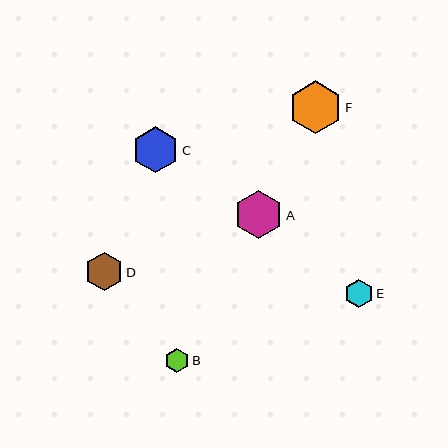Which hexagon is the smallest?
Hexagon B is the smallest with a size of approximately 25 pixels.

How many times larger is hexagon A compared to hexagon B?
Hexagon A is approximately 2.0 times the size of hexagon B.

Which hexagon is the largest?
Hexagon F is the largest with a size of approximately 53 pixels.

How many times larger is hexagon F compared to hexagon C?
Hexagon F is approximately 1.1 times the size of hexagon C.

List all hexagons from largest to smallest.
From largest to smallest: F, A, C, D, E, B.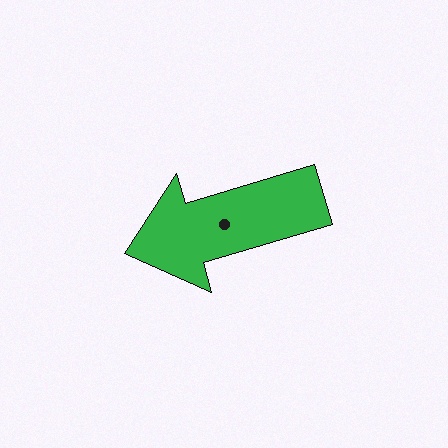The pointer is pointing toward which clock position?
Roughly 8 o'clock.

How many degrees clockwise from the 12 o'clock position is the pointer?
Approximately 253 degrees.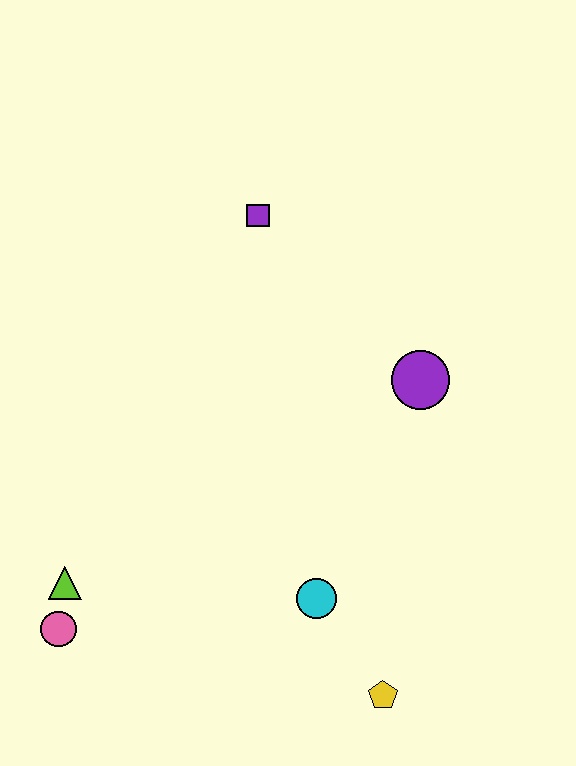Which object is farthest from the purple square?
The yellow pentagon is farthest from the purple square.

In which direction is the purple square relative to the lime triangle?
The purple square is above the lime triangle.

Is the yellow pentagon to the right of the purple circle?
No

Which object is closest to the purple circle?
The purple square is closest to the purple circle.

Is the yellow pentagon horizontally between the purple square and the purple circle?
Yes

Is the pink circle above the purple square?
No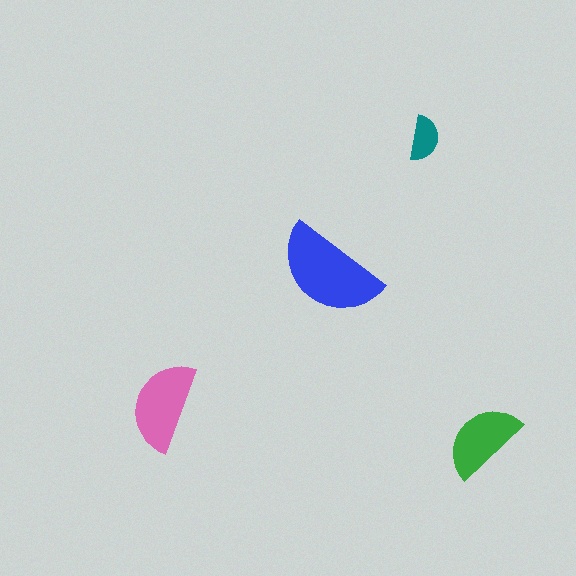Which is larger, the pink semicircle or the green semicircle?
The pink one.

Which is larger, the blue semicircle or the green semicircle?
The blue one.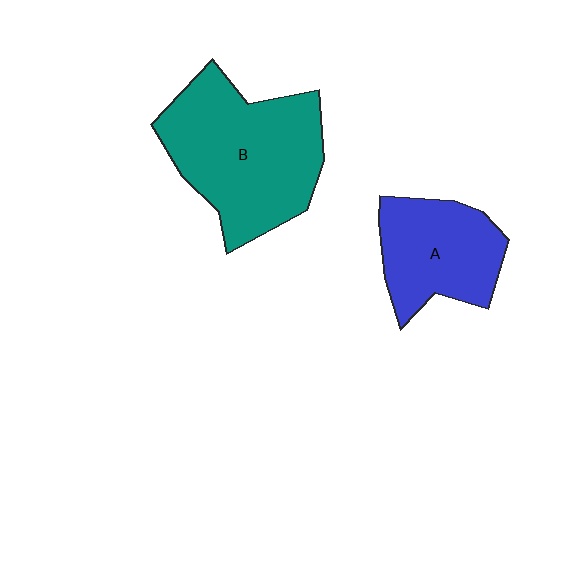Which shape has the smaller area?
Shape A (blue).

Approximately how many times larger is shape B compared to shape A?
Approximately 1.6 times.